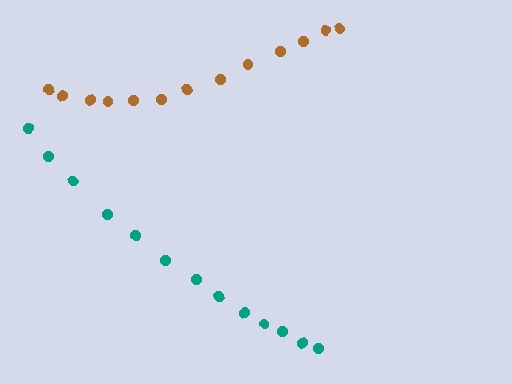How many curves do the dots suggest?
There are 2 distinct paths.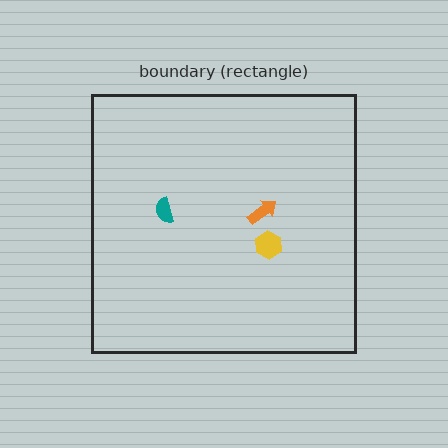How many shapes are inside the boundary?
3 inside, 0 outside.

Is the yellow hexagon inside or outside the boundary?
Inside.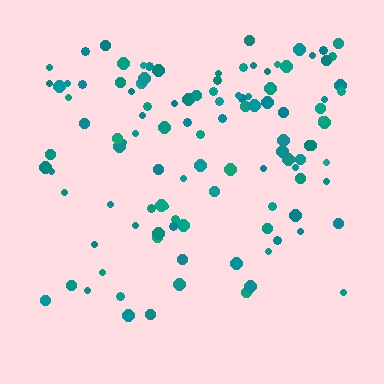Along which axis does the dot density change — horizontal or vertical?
Vertical.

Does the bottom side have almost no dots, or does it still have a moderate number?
Still a moderate number, just noticeably fewer than the top.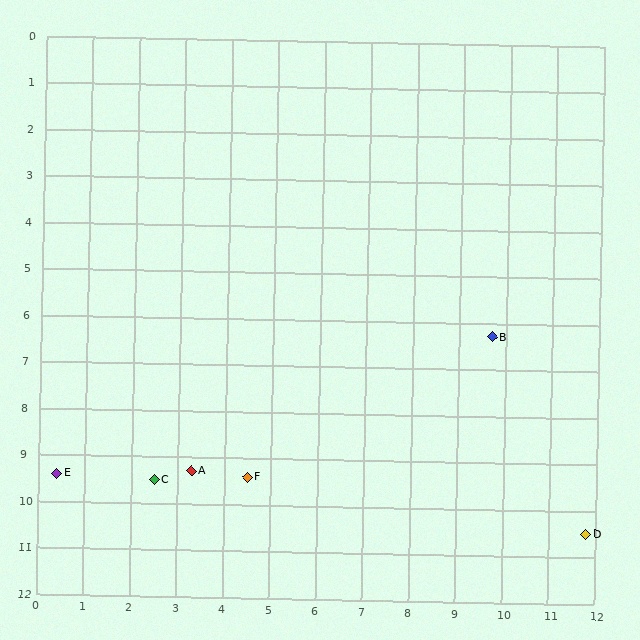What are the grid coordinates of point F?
Point F is at approximately (4.5, 9.4).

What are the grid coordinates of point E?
Point E is at approximately (0.4, 9.4).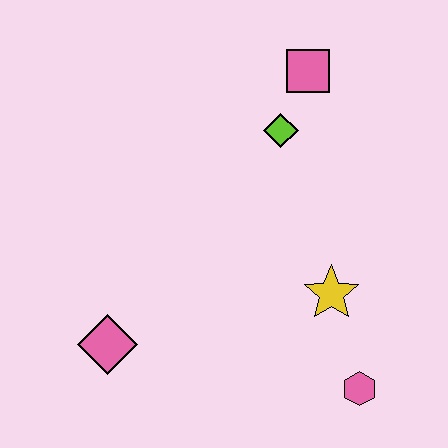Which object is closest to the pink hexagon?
The yellow star is closest to the pink hexagon.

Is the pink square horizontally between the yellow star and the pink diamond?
Yes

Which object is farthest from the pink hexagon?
The pink square is farthest from the pink hexagon.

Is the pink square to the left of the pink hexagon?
Yes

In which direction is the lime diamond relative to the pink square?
The lime diamond is below the pink square.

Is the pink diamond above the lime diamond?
No